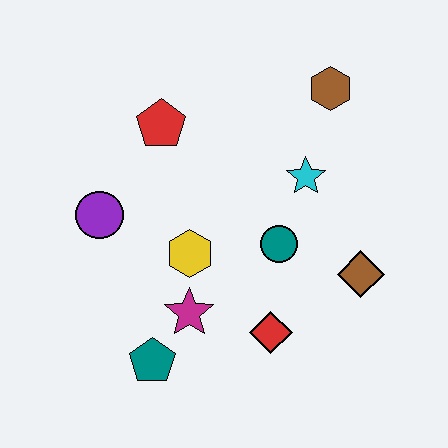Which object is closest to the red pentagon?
The purple circle is closest to the red pentagon.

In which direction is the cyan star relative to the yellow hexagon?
The cyan star is to the right of the yellow hexagon.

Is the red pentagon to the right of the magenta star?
No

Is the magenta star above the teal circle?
No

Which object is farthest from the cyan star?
The teal pentagon is farthest from the cyan star.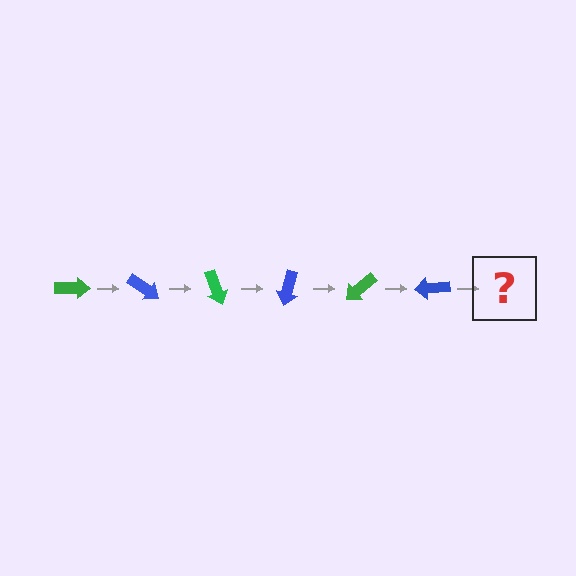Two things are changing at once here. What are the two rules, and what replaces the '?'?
The two rules are that it rotates 35 degrees each step and the color cycles through green and blue. The '?' should be a green arrow, rotated 210 degrees from the start.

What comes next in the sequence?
The next element should be a green arrow, rotated 210 degrees from the start.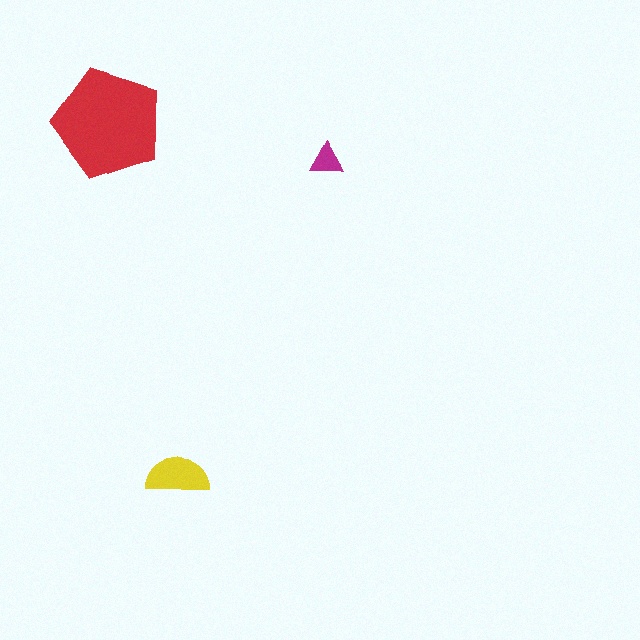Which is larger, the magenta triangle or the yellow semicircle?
The yellow semicircle.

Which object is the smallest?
The magenta triangle.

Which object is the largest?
The red pentagon.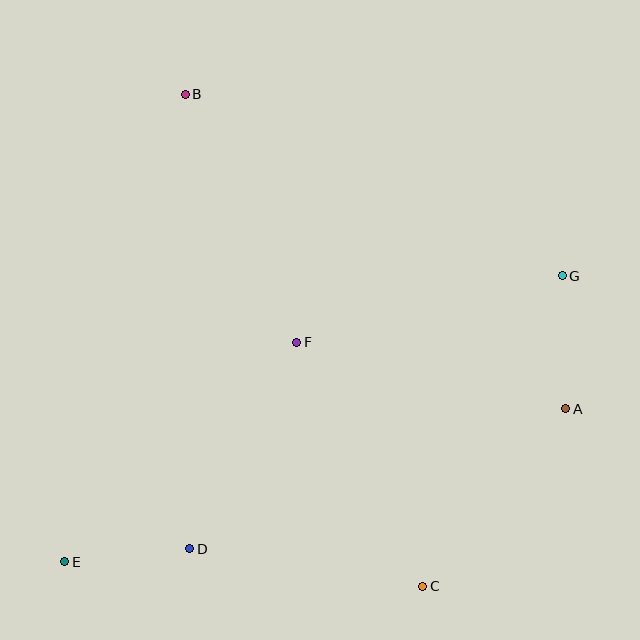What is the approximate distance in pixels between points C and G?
The distance between C and G is approximately 340 pixels.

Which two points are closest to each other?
Points D and E are closest to each other.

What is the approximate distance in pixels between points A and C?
The distance between A and C is approximately 228 pixels.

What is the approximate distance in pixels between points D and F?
The distance between D and F is approximately 233 pixels.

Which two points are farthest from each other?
Points E and G are farthest from each other.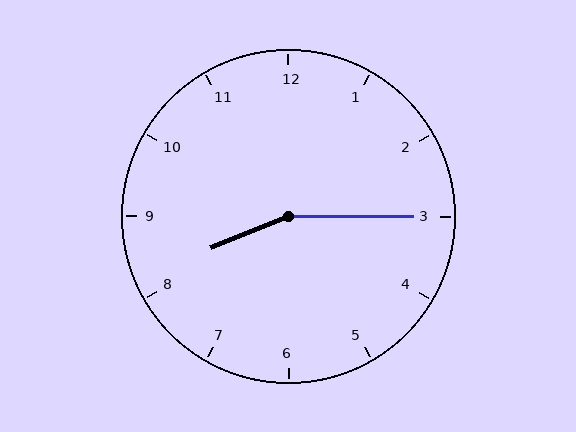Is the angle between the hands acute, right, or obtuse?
It is obtuse.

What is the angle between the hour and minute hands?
Approximately 158 degrees.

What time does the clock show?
8:15.